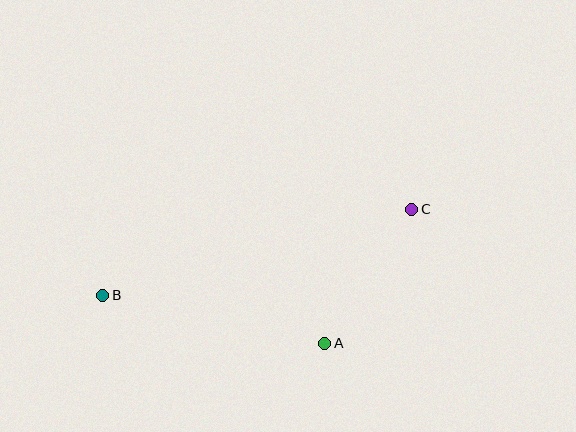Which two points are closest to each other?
Points A and C are closest to each other.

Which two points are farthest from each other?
Points B and C are farthest from each other.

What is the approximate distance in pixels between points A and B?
The distance between A and B is approximately 228 pixels.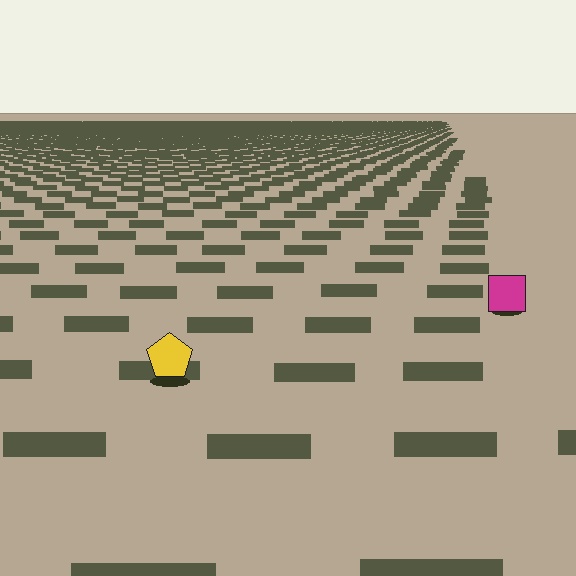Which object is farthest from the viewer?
The magenta square is farthest from the viewer. It appears smaller and the ground texture around it is denser.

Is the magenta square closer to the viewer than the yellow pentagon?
No. The yellow pentagon is closer — you can tell from the texture gradient: the ground texture is coarser near it.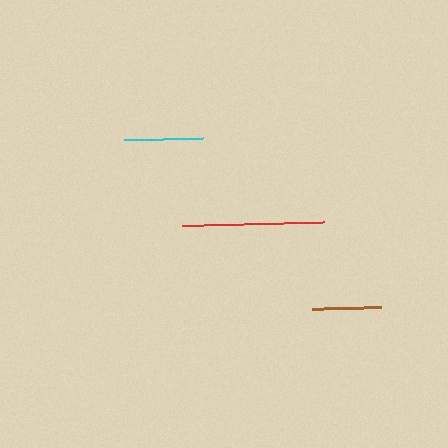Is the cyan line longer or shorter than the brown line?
The cyan line is longer than the brown line.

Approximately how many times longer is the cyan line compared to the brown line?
The cyan line is approximately 1.1 times the length of the brown line.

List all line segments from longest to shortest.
From longest to shortest: red, cyan, brown.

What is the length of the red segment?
The red segment is approximately 142 pixels long.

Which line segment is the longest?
The red line is the longest at approximately 142 pixels.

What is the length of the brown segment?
The brown segment is approximately 70 pixels long.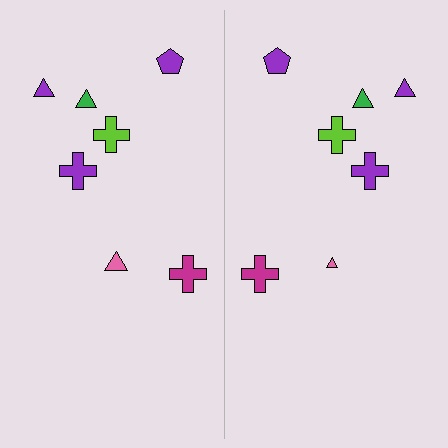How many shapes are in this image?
There are 14 shapes in this image.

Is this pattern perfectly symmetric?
No, the pattern is not perfectly symmetric. The pink triangle on the right side has a different size than its mirror counterpart.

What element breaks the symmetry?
The pink triangle on the right side has a different size than its mirror counterpart.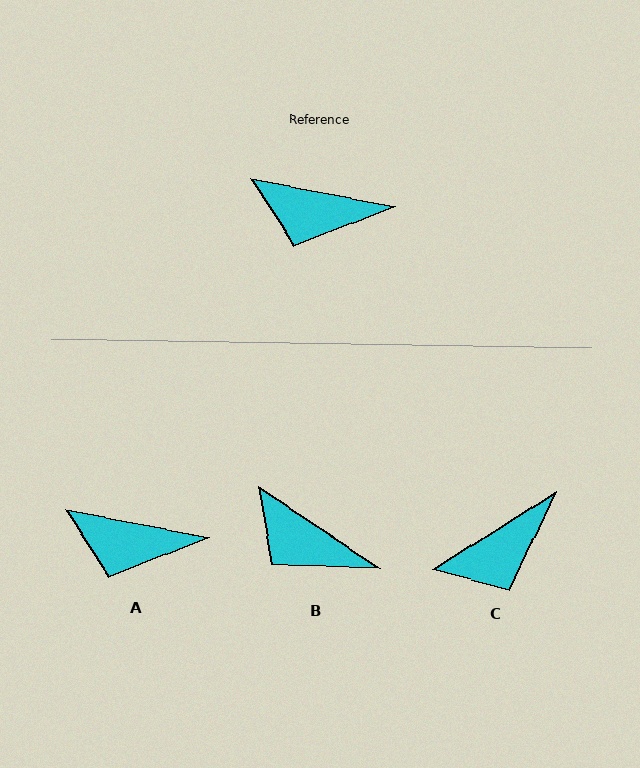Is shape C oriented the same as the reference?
No, it is off by about 43 degrees.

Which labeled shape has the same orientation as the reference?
A.